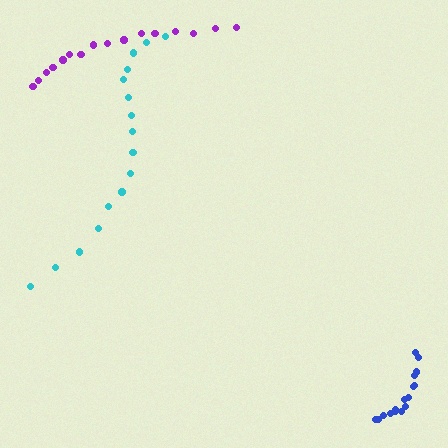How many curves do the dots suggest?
There are 3 distinct paths.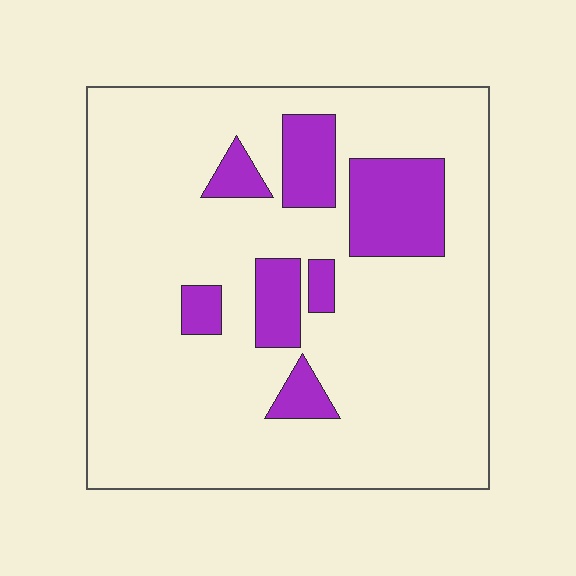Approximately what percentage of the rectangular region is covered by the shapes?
Approximately 15%.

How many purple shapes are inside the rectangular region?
7.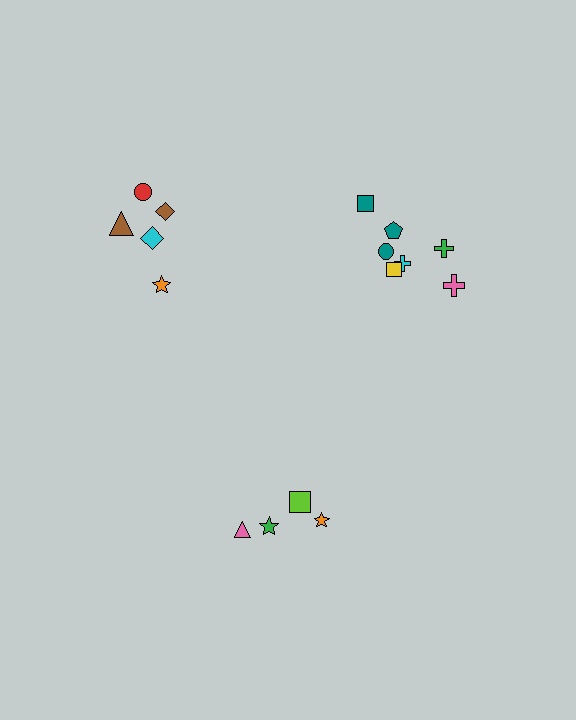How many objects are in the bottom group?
There are 4 objects.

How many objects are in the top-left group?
There are 5 objects.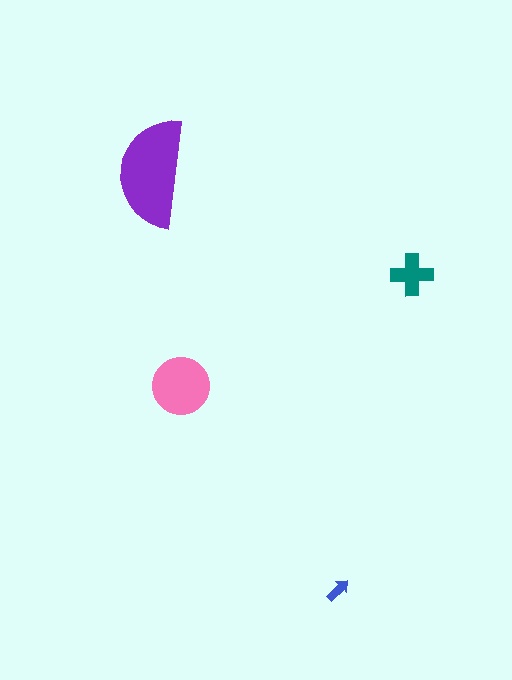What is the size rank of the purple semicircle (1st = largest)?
1st.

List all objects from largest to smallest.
The purple semicircle, the pink circle, the teal cross, the blue arrow.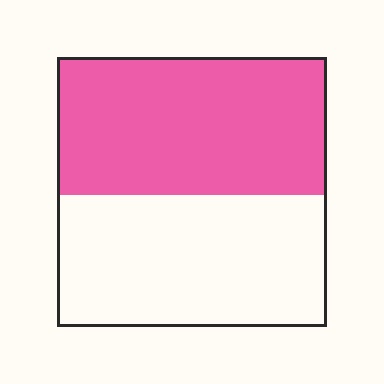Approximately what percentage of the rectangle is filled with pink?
Approximately 50%.